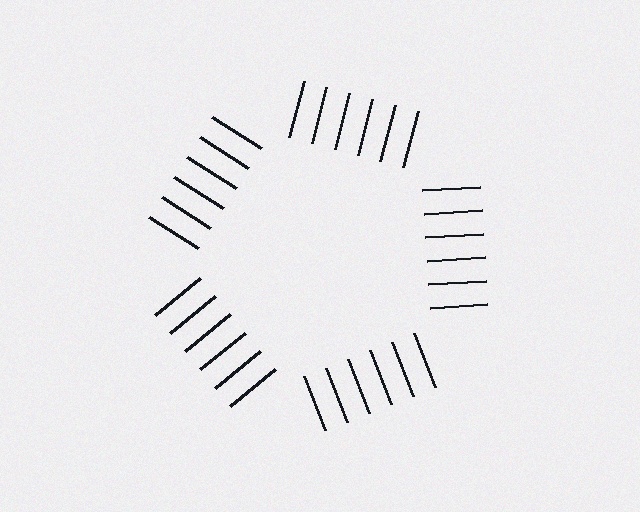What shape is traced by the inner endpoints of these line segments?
An illusory pentagon — the line segments terminate on its edges but no continuous stroke is drawn.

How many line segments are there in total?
30 — 6 along each of the 5 edges.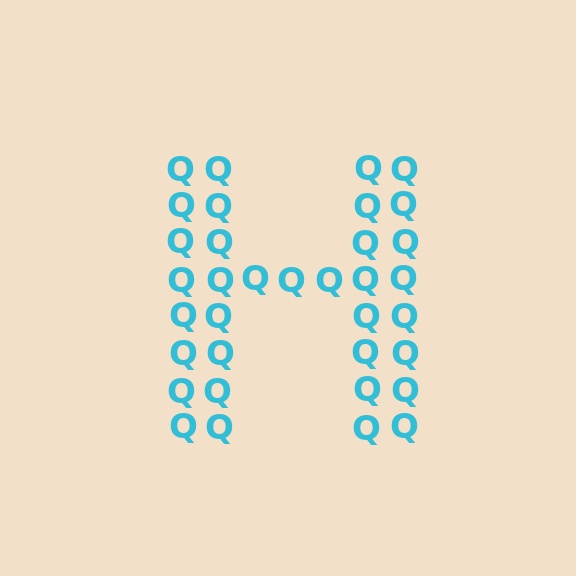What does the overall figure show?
The overall figure shows the letter H.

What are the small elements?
The small elements are letter Q's.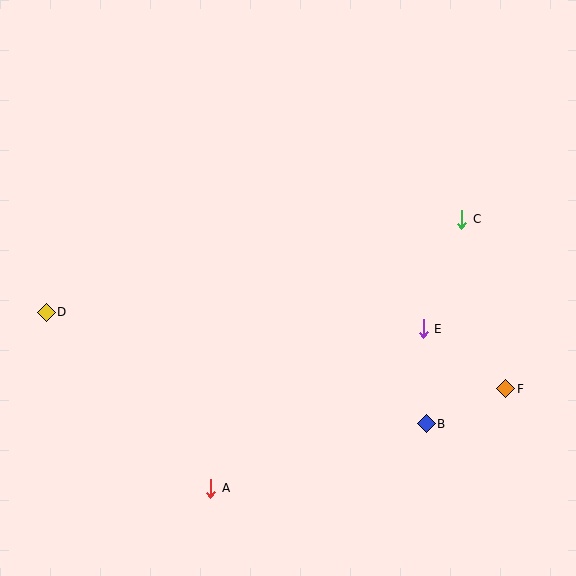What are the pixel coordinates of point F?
Point F is at (506, 389).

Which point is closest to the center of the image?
Point E at (423, 329) is closest to the center.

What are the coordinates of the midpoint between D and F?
The midpoint between D and F is at (276, 351).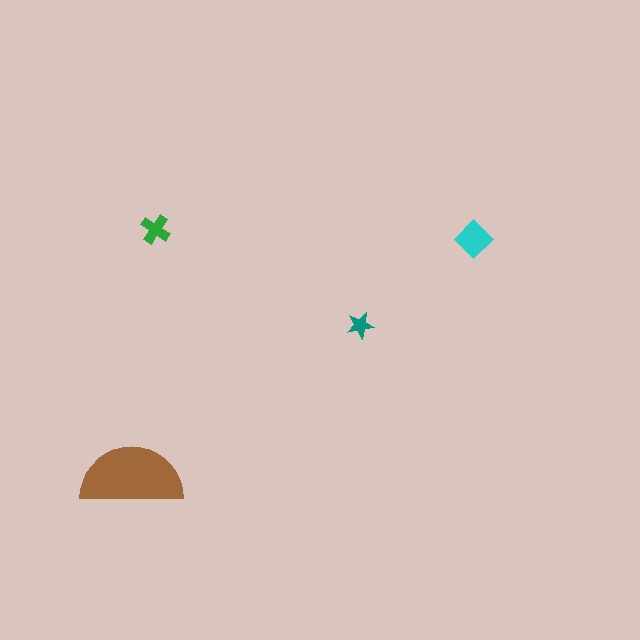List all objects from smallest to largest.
The teal star, the green cross, the cyan diamond, the brown semicircle.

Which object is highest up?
The green cross is topmost.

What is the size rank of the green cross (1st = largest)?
3rd.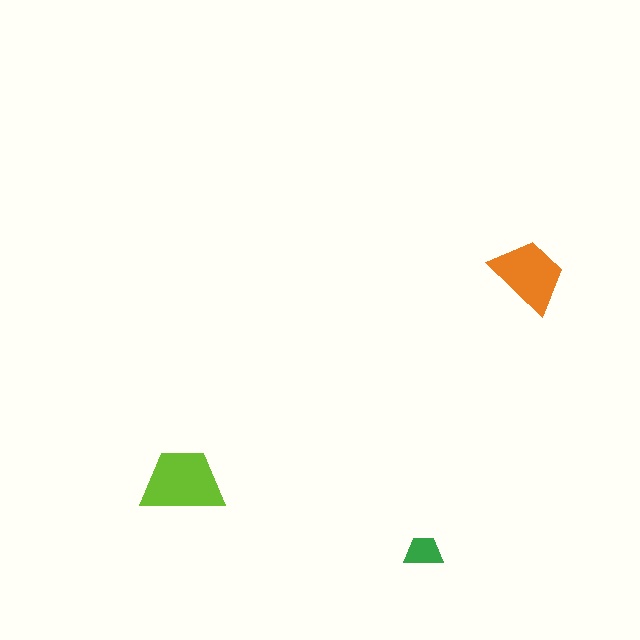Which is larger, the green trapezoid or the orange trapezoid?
The orange one.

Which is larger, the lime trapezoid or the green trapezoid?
The lime one.